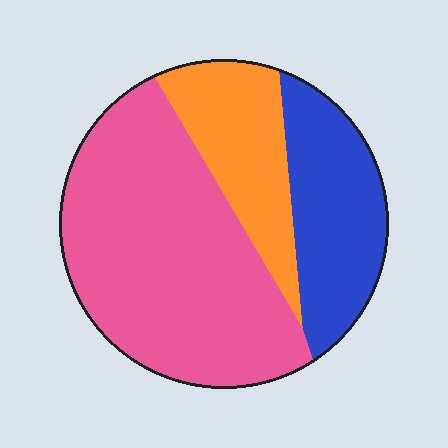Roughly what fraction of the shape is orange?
Orange takes up less than a quarter of the shape.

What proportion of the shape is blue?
Blue covers around 25% of the shape.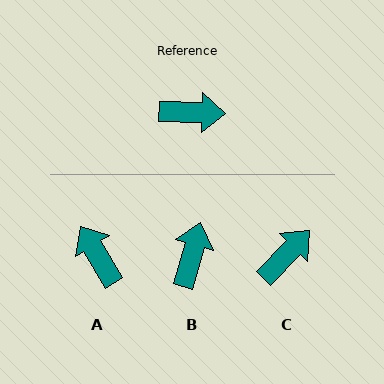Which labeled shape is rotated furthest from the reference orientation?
A, about 123 degrees away.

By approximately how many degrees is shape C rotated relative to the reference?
Approximately 48 degrees counter-clockwise.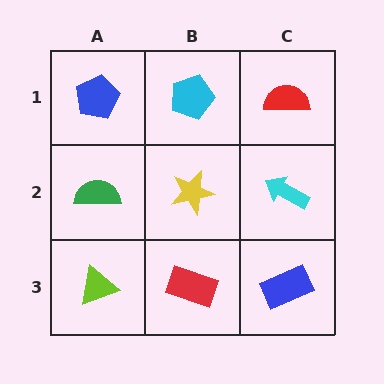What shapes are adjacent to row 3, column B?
A yellow star (row 2, column B), a lime triangle (row 3, column A), a blue rectangle (row 3, column C).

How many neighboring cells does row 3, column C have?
2.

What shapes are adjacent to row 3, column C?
A cyan arrow (row 2, column C), a red rectangle (row 3, column B).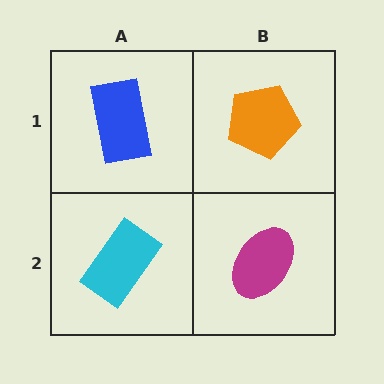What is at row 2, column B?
A magenta ellipse.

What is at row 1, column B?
An orange pentagon.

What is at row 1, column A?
A blue rectangle.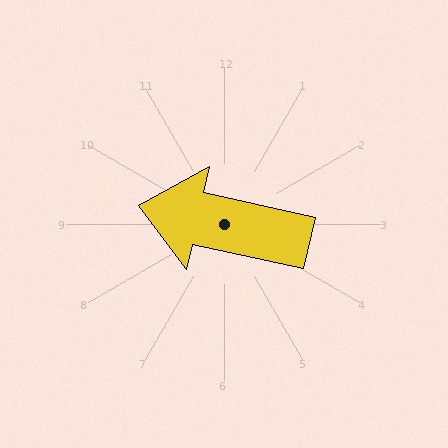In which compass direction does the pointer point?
West.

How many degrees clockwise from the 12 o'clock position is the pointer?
Approximately 282 degrees.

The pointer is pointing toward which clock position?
Roughly 9 o'clock.